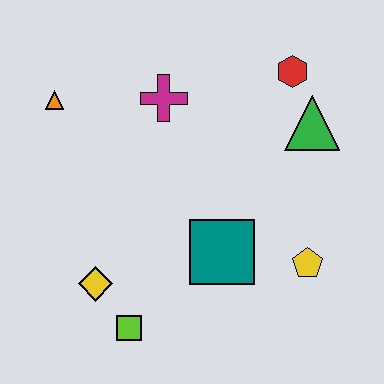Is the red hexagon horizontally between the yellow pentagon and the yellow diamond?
Yes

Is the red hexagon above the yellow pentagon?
Yes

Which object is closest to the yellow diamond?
The lime square is closest to the yellow diamond.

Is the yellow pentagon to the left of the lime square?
No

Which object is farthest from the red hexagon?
The lime square is farthest from the red hexagon.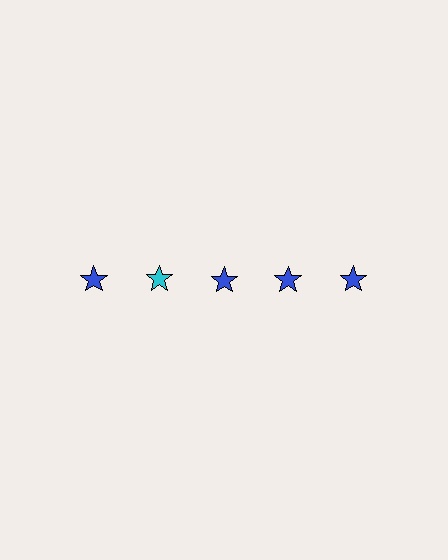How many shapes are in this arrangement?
There are 5 shapes arranged in a grid pattern.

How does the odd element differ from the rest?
It has a different color: cyan instead of blue.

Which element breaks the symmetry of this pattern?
The cyan star in the top row, second from left column breaks the symmetry. All other shapes are blue stars.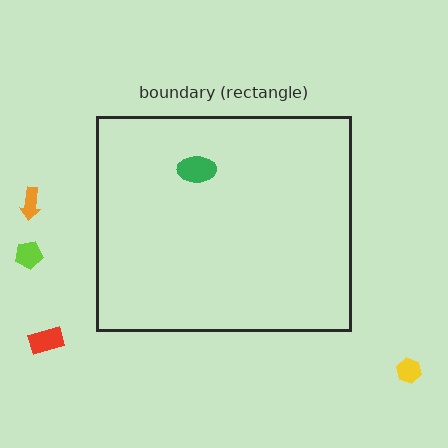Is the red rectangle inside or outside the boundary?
Outside.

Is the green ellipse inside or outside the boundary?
Inside.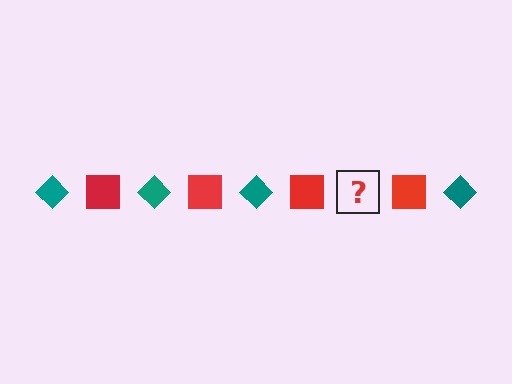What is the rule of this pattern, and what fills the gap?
The rule is that the pattern alternates between teal diamond and red square. The gap should be filled with a teal diamond.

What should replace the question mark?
The question mark should be replaced with a teal diamond.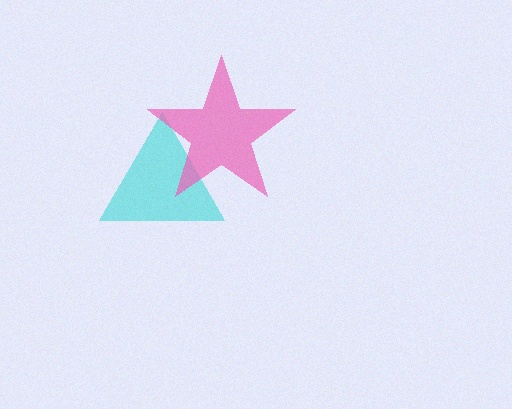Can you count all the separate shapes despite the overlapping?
Yes, there are 2 separate shapes.